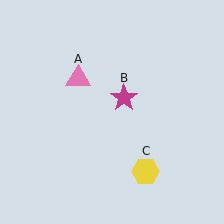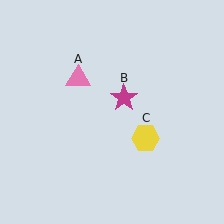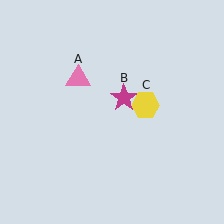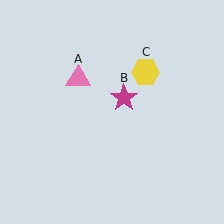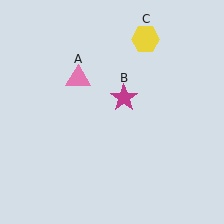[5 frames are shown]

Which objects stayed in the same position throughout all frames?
Pink triangle (object A) and magenta star (object B) remained stationary.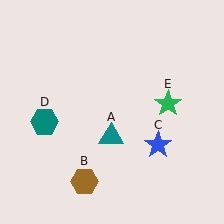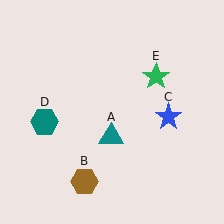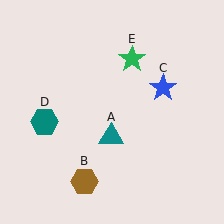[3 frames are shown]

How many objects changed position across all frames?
2 objects changed position: blue star (object C), green star (object E).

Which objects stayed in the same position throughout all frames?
Teal triangle (object A) and brown hexagon (object B) and teal hexagon (object D) remained stationary.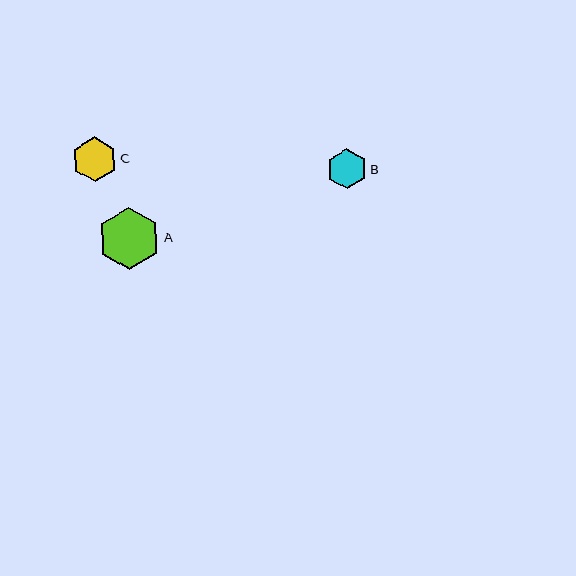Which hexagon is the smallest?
Hexagon B is the smallest with a size of approximately 40 pixels.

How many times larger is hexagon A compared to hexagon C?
Hexagon A is approximately 1.4 times the size of hexagon C.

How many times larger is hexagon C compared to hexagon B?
Hexagon C is approximately 1.1 times the size of hexagon B.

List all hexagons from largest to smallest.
From largest to smallest: A, C, B.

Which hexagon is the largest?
Hexagon A is the largest with a size of approximately 62 pixels.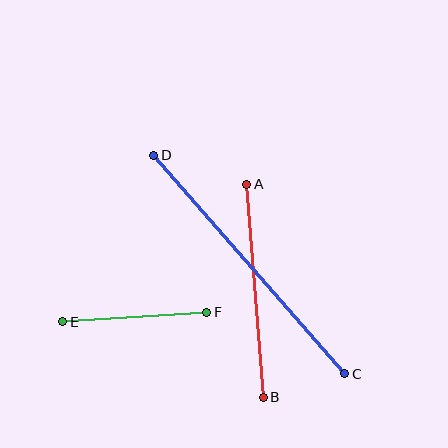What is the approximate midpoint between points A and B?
The midpoint is at approximately (255, 291) pixels.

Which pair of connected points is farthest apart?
Points C and D are farthest apart.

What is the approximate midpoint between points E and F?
The midpoint is at approximately (135, 317) pixels.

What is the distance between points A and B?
The distance is approximately 214 pixels.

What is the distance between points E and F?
The distance is approximately 144 pixels.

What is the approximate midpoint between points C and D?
The midpoint is at approximately (249, 265) pixels.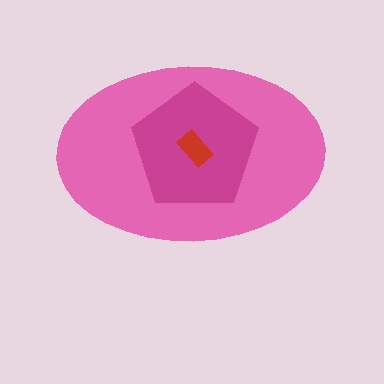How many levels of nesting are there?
3.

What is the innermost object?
The red rectangle.